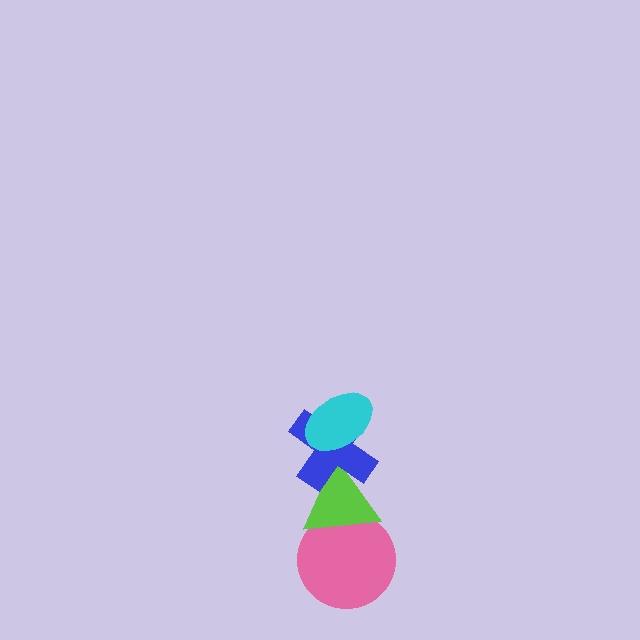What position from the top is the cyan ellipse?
The cyan ellipse is 1st from the top.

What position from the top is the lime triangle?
The lime triangle is 3rd from the top.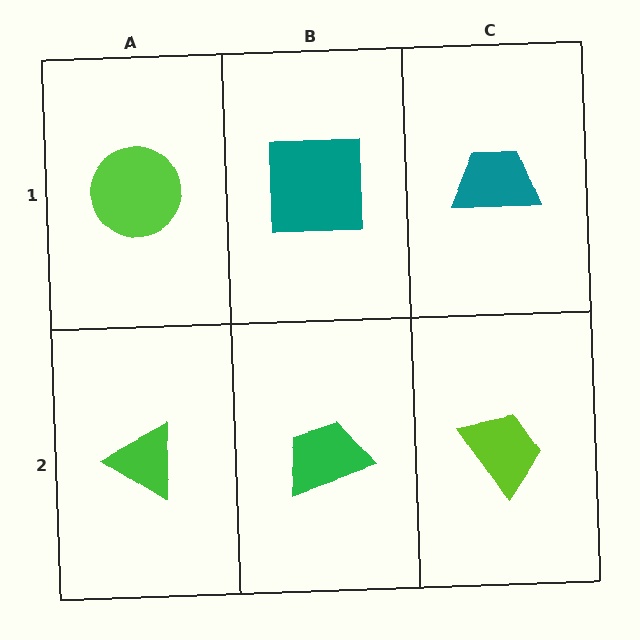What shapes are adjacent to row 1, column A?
A green triangle (row 2, column A), a teal square (row 1, column B).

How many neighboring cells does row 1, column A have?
2.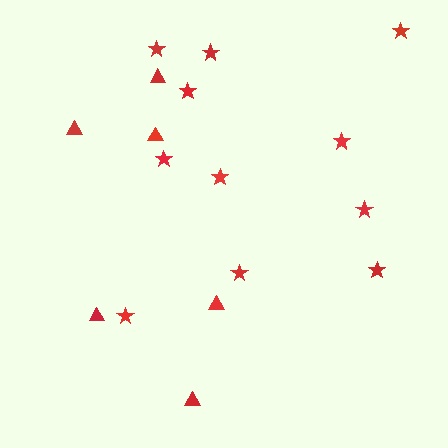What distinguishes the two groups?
There are 2 groups: one group of stars (11) and one group of triangles (6).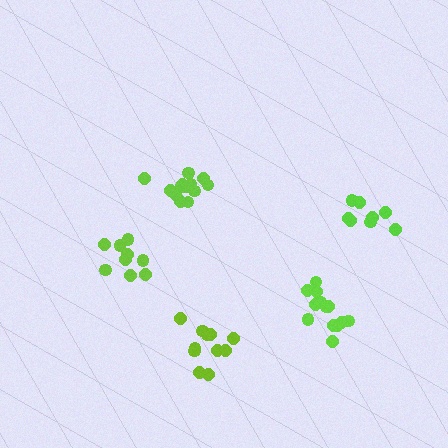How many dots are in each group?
Group 1: 13 dots, Group 2: 13 dots, Group 3: 9 dots, Group 4: 11 dots, Group 5: 8 dots (54 total).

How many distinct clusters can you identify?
There are 5 distinct clusters.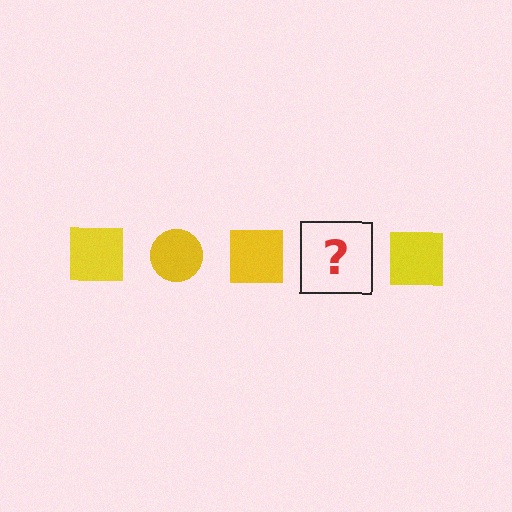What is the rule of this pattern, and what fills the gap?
The rule is that the pattern cycles through square, circle shapes in yellow. The gap should be filled with a yellow circle.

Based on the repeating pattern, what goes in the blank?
The blank should be a yellow circle.